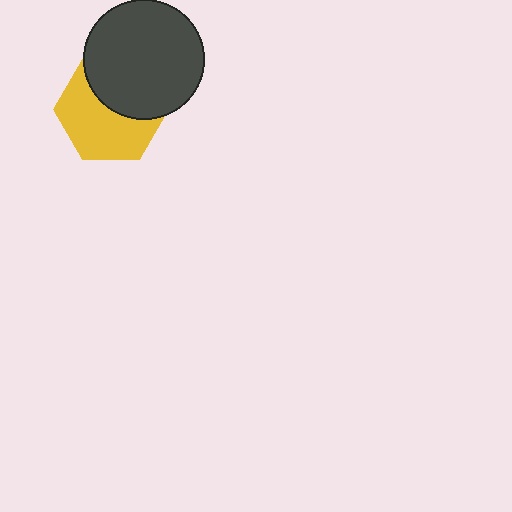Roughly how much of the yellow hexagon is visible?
About half of it is visible (roughly 58%).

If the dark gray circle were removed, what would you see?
You would see the complete yellow hexagon.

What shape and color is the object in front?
The object in front is a dark gray circle.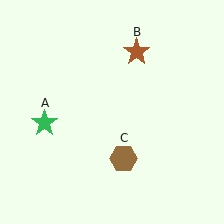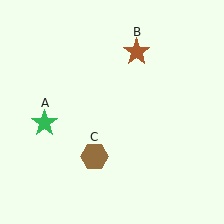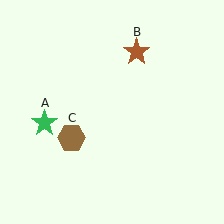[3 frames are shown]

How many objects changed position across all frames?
1 object changed position: brown hexagon (object C).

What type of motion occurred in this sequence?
The brown hexagon (object C) rotated clockwise around the center of the scene.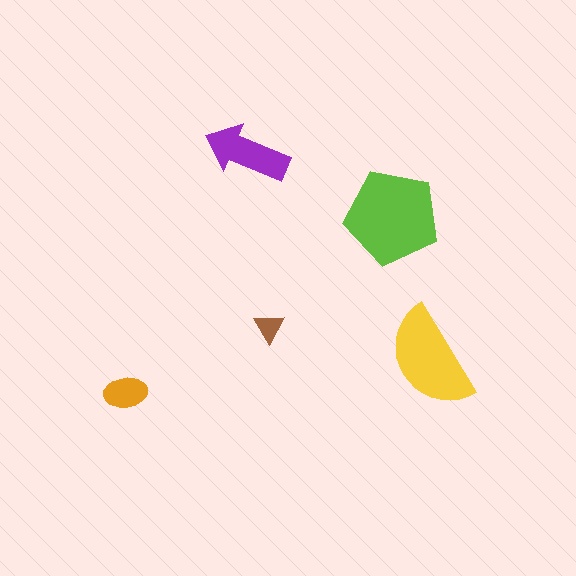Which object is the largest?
The lime pentagon.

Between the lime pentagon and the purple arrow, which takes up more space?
The lime pentagon.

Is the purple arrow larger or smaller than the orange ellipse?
Larger.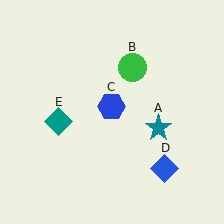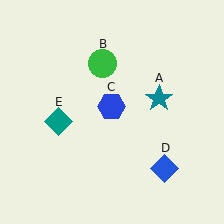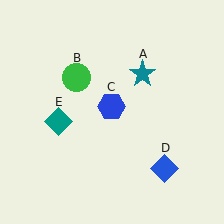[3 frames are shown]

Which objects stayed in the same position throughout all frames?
Blue hexagon (object C) and blue diamond (object D) and teal diamond (object E) remained stationary.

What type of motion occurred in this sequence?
The teal star (object A), green circle (object B) rotated counterclockwise around the center of the scene.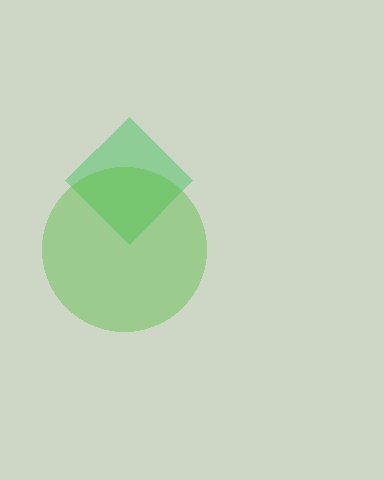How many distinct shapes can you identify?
There are 2 distinct shapes: a green diamond, a lime circle.